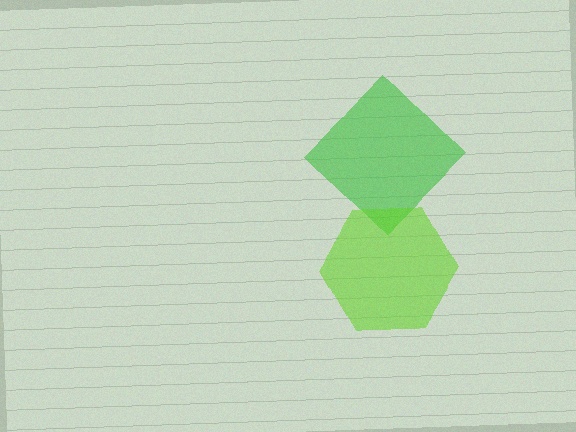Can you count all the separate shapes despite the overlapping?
Yes, there are 2 separate shapes.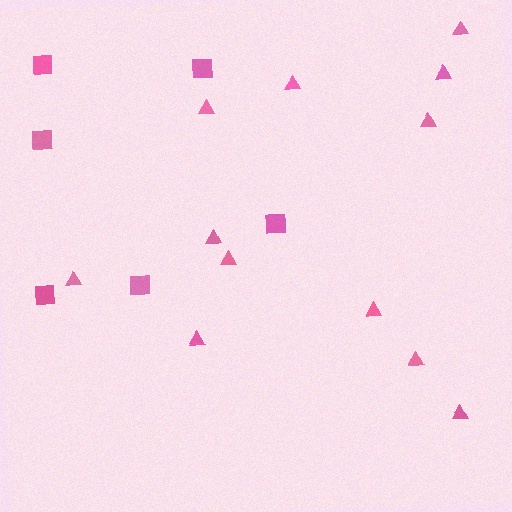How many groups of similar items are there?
There are 2 groups: one group of triangles (12) and one group of squares (6).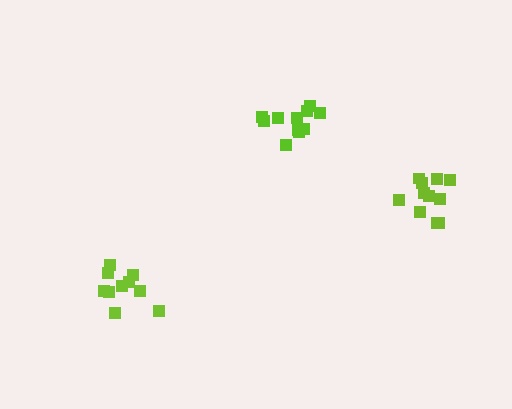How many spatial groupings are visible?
There are 3 spatial groupings.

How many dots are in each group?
Group 1: 11 dots, Group 2: 10 dots, Group 3: 11 dots (32 total).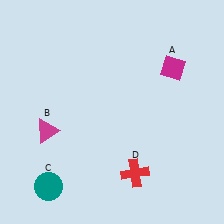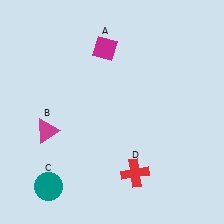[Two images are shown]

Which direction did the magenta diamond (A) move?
The magenta diamond (A) moved left.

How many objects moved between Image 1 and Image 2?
1 object moved between the two images.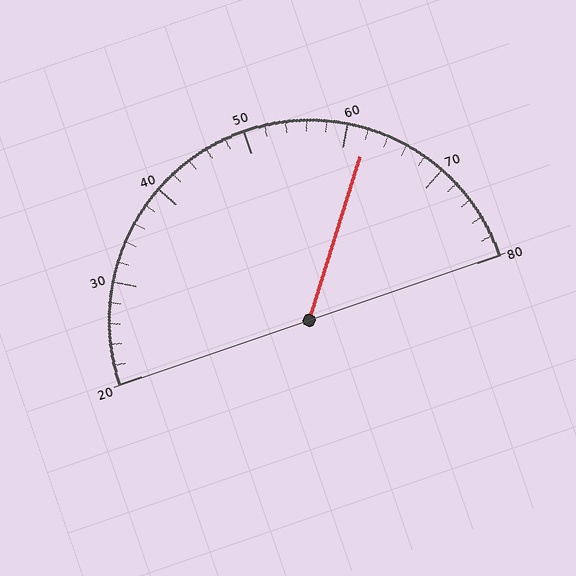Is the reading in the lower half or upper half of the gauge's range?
The reading is in the upper half of the range (20 to 80).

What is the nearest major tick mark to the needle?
The nearest major tick mark is 60.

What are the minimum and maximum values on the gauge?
The gauge ranges from 20 to 80.